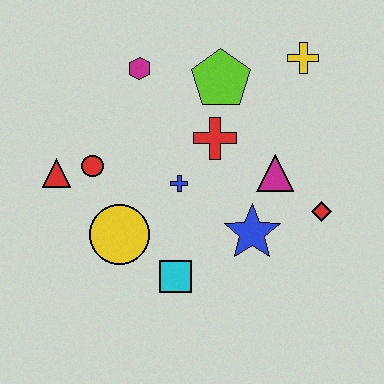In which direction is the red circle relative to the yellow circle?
The red circle is above the yellow circle.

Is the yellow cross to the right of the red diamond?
No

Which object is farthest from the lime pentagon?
The cyan square is farthest from the lime pentagon.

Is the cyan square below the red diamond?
Yes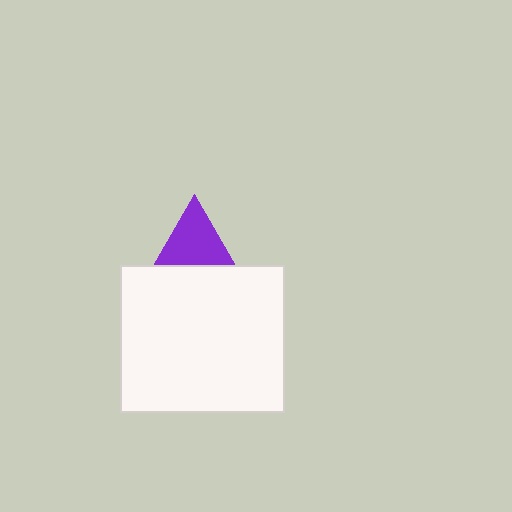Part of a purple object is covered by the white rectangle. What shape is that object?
It is a triangle.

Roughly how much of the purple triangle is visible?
About half of it is visible (roughly 52%).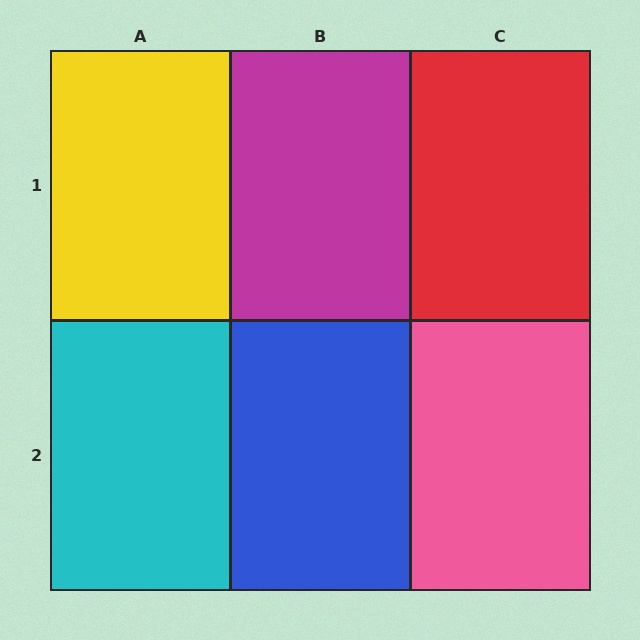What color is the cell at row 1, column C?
Red.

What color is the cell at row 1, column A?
Yellow.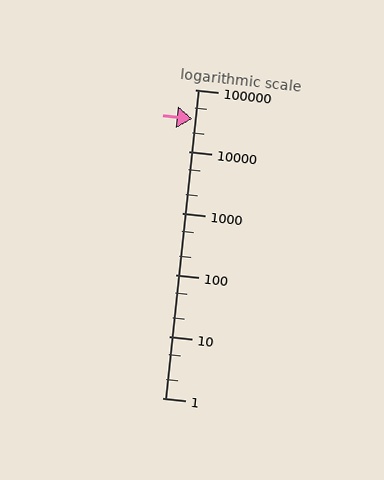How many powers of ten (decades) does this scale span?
The scale spans 5 decades, from 1 to 100000.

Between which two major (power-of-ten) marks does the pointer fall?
The pointer is between 10000 and 100000.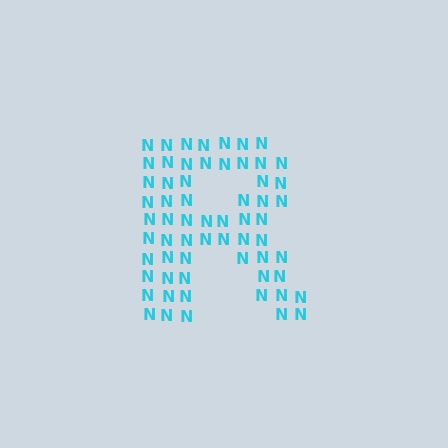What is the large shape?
The large shape is the letter R.